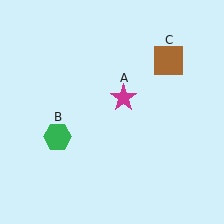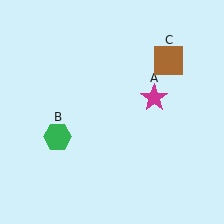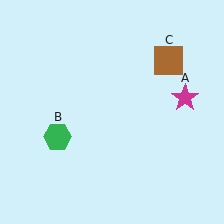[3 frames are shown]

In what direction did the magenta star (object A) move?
The magenta star (object A) moved right.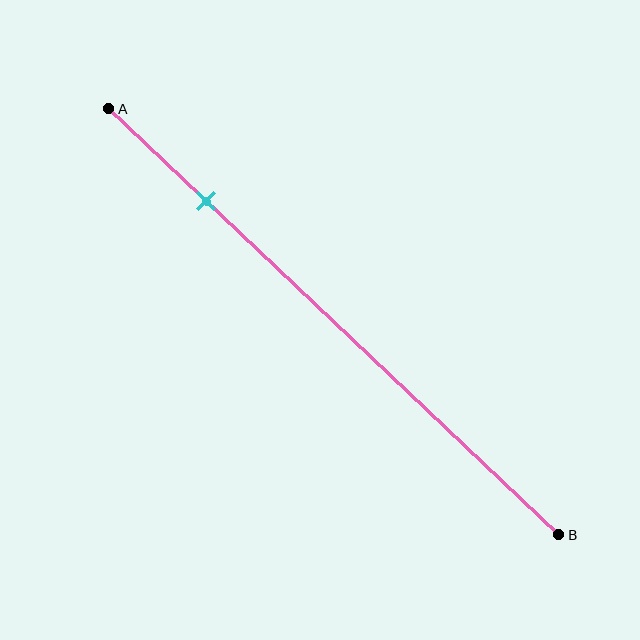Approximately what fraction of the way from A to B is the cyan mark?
The cyan mark is approximately 20% of the way from A to B.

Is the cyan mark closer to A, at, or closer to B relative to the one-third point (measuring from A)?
The cyan mark is closer to point A than the one-third point of segment AB.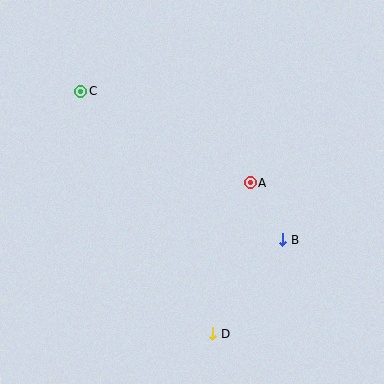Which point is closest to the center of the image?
Point A at (250, 183) is closest to the center.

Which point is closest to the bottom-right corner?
Point B is closest to the bottom-right corner.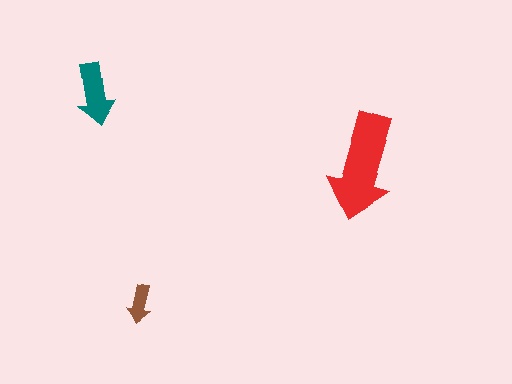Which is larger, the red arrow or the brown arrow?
The red one.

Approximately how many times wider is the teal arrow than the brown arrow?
About 1.5 times wider.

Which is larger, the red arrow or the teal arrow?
The red one.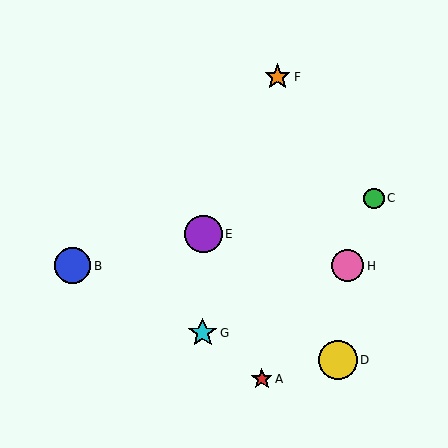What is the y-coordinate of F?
Object F is at y≈77.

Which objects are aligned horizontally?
Objects B, H are aligned horizontally.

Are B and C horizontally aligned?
No, B is at y≈266 and C is at y≈198.